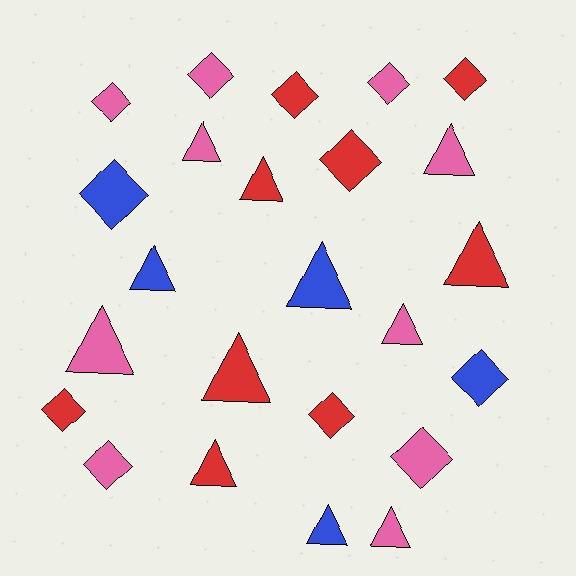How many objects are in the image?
There are 24 objects.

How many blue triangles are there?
There are 3 blue triangles.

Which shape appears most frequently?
Diamond, with 12 objects.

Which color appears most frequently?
Pink, with 10 objects.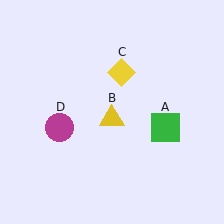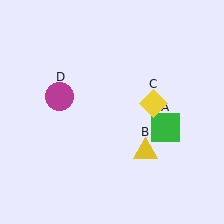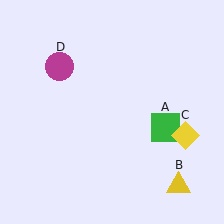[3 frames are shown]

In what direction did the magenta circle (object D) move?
The magenta circle (object D) moved up.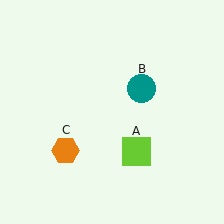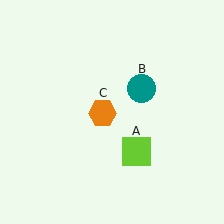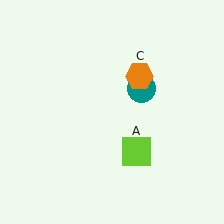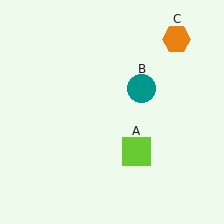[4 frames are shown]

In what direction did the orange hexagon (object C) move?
The orange hexagon (object C) moved up and to the right.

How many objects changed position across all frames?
1 object changed position: orange hexagon (object C).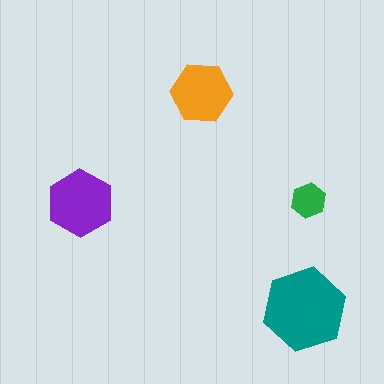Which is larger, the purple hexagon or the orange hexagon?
The purple one.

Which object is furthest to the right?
The green hexagon is rightmost.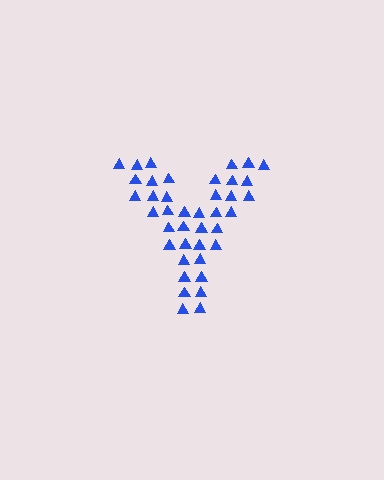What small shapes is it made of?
It is made of small triangles.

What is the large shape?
The large shape is the letter Y.